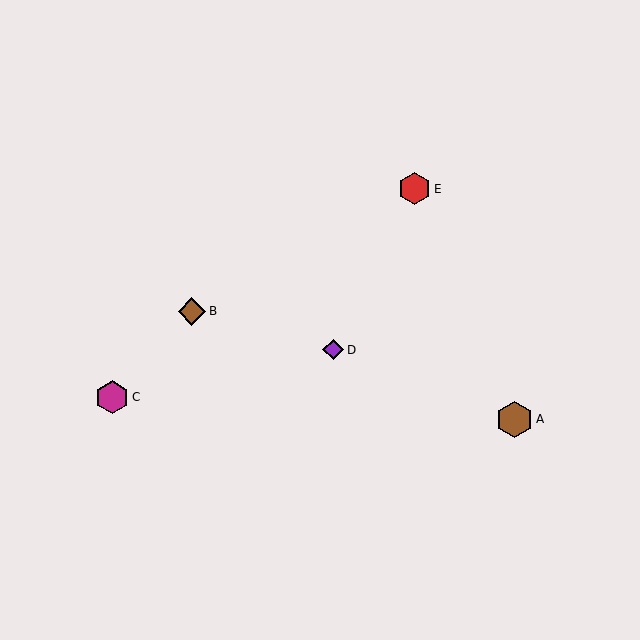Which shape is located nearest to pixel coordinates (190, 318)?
The brown diamond (labeled B) at (192, 311) is nearest to that location.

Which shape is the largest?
The brown hexagon (labeled A) is the largest.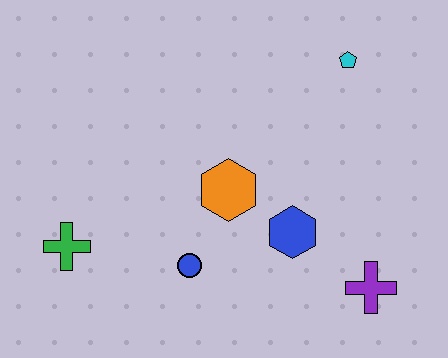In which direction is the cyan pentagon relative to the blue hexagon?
The cyan pentagon is above the blue hexagon.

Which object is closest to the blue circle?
The orange hexagon is closest to the blue circle.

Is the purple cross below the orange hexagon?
Yes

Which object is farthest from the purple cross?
The green cross is farthest from the purple cross.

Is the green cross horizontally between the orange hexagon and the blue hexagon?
No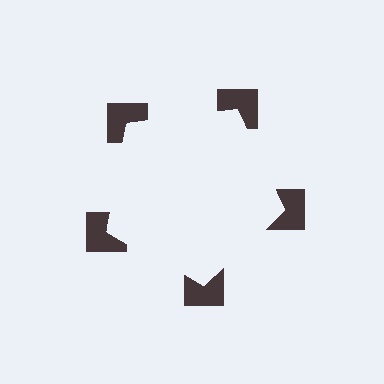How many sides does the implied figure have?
5 sides.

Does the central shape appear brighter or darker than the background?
It typically appears slightly brighter than the background, even though no actual brightness change is drawn.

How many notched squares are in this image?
There are 5 — one at each vertex of the illusory pentagon.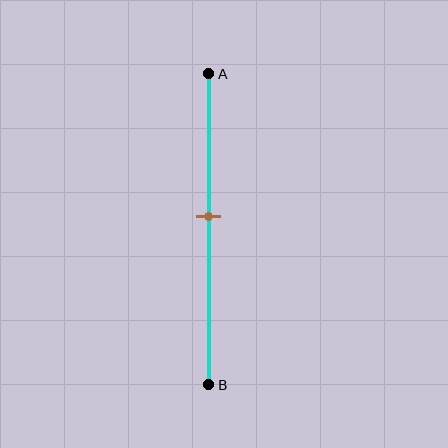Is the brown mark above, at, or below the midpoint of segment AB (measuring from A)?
The brown mark is above the midpoint of segment AB.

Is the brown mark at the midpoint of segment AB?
No, the mark is at about 45% from A, not at the 50% midpoint.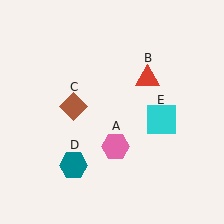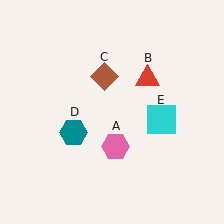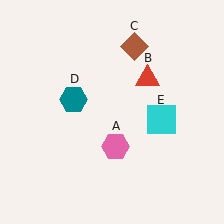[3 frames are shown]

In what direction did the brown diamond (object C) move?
The brown diamond (object C) moved up and to the right.